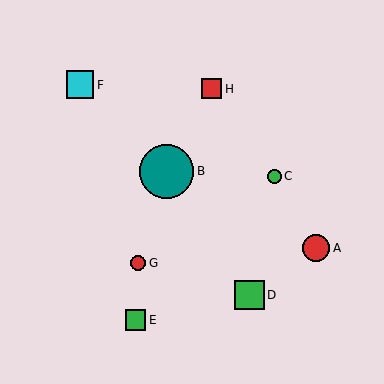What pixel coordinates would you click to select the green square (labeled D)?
Click at (249, 295) to select the green square D.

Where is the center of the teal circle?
The center of the teal circle is at (167, 171).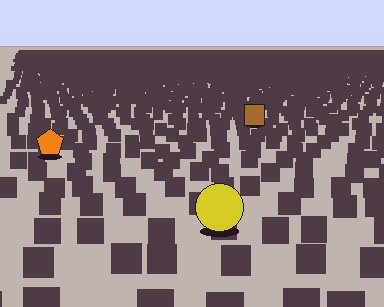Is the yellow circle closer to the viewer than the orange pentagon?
Yes. The yellow circle is closer — you can tell from the texture gradient: the ground texture is coarser near it.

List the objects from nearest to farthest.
From nearest to farthest: the yellow circle, the orange pentagon, the brown square.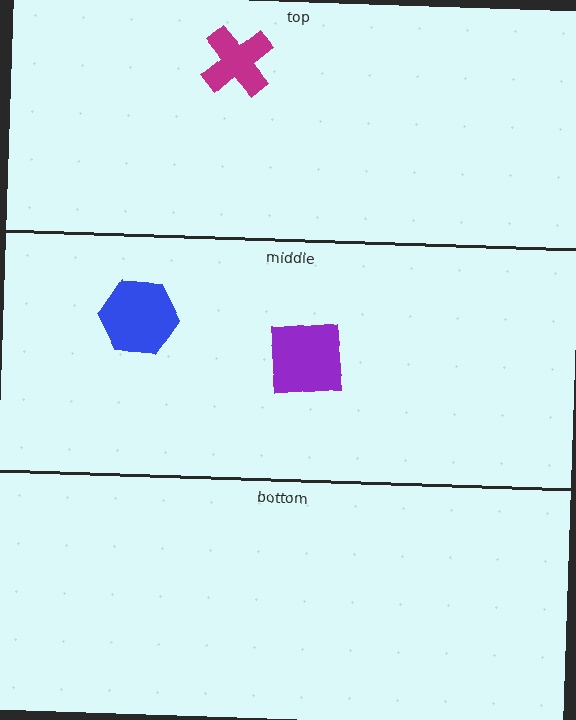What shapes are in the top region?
The magenta cross.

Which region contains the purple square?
The middle region.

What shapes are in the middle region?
The purple square, the blue hexagon.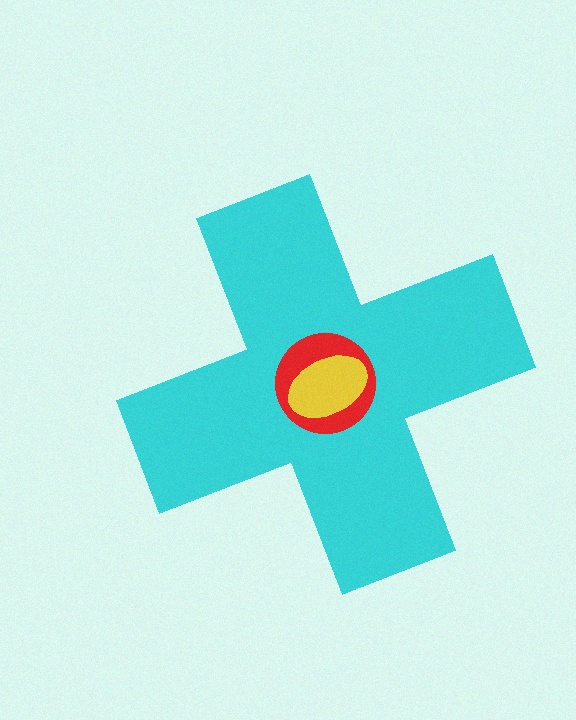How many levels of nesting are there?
3.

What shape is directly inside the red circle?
The yellow ellipse.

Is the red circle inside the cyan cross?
Yes.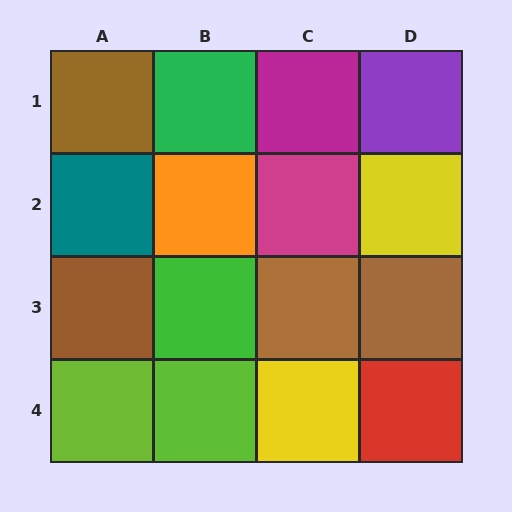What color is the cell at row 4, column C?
Yellow.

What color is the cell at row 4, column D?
Red.